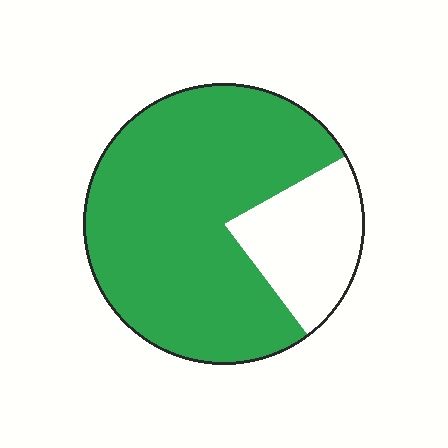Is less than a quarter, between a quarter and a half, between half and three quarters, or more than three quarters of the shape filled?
More than three quarters.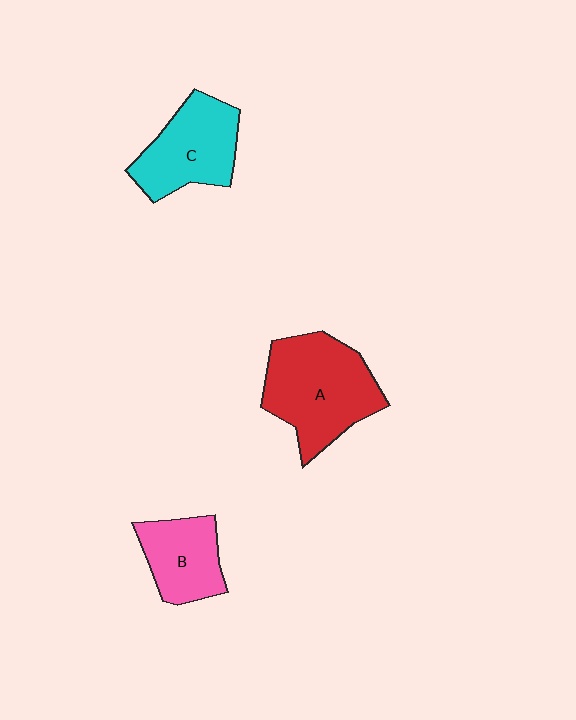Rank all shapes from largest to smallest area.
From largest to smallest: A (red), C (cyan), B (pink).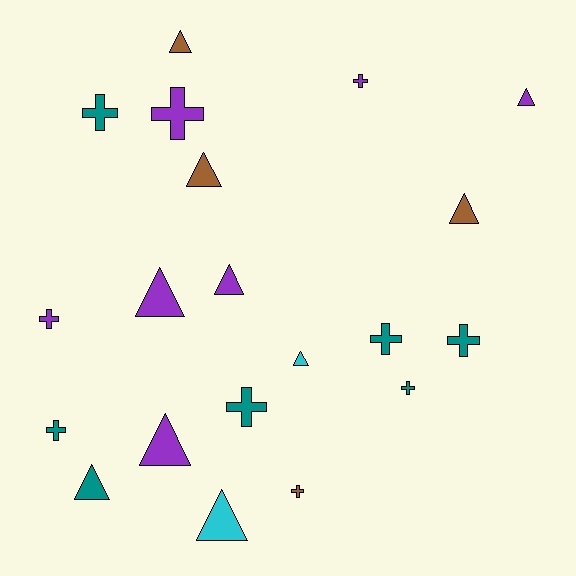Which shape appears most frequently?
Cross, with 10 objects.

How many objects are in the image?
There are 20 objects.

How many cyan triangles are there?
There are 2 cyan triangles.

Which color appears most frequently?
Purple, with 7 objects.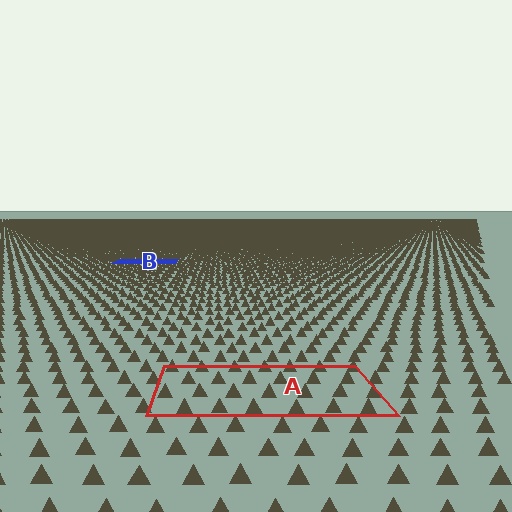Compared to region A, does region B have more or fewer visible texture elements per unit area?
Region B has more texture elements per unit area — they are packed more densely because it is farther away.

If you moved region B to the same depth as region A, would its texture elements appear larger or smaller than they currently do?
They would appear larger. At a closer depth, the same texture elements are projected at a bigger on-screen size.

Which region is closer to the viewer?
Region A is closer. The texture elements there are larger and more spread out.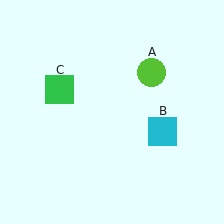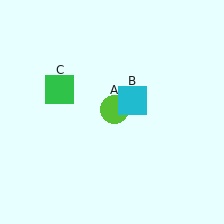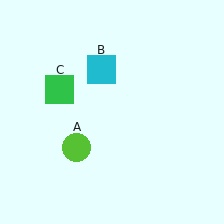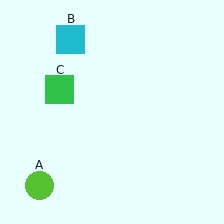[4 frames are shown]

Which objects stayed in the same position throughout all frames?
Green square (object C) remained stationary.